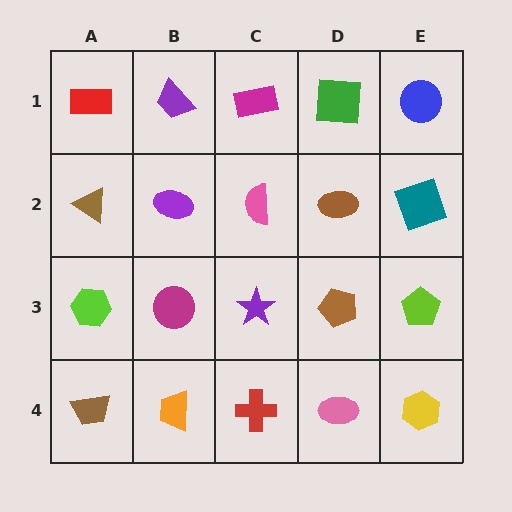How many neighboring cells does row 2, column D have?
4.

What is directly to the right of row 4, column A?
An orange trapezoid.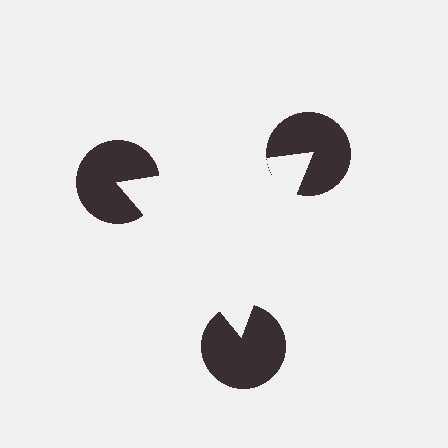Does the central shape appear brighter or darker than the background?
It typically appears slightly brighter than the background, even though no actual brightness change is drawn.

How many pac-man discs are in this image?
There are 3 — one at each vertex of the illusory triangle.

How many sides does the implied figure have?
3 sides.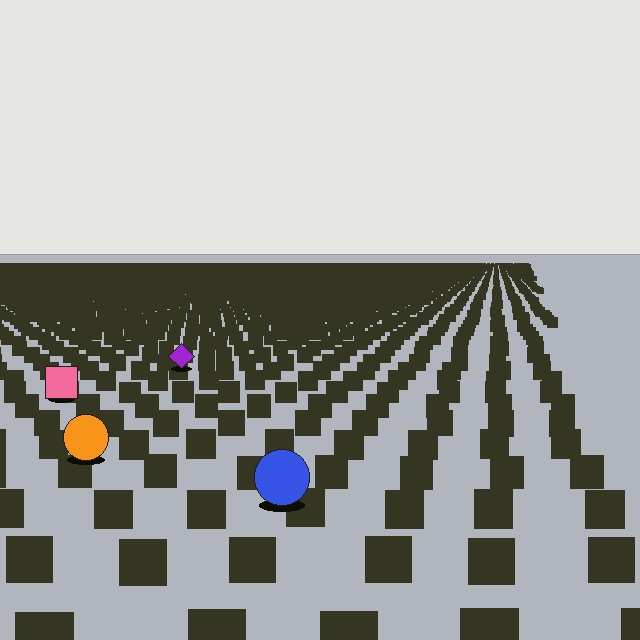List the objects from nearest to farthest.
From nearest to farthest: the blue circle, the orange circle, the pink square, the purple diamond.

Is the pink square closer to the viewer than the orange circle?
No. The orange circle is closer — you can tell from the texture gradient: the ground texture is coarser near it.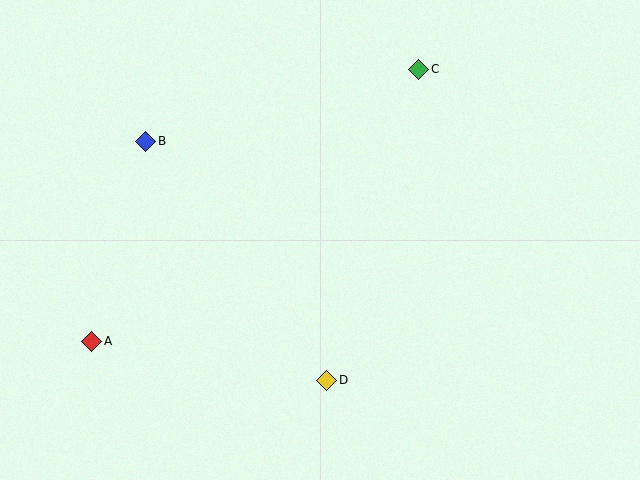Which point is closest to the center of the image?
Point D at (327, 380) is closest to the center.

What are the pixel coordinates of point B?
Point B is at (146, 141).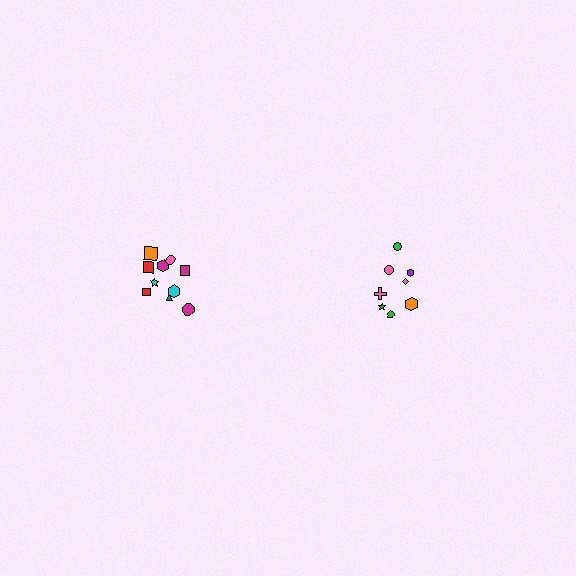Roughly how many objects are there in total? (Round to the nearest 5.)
Roughly 20 objects in total.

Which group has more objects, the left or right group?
The left group.